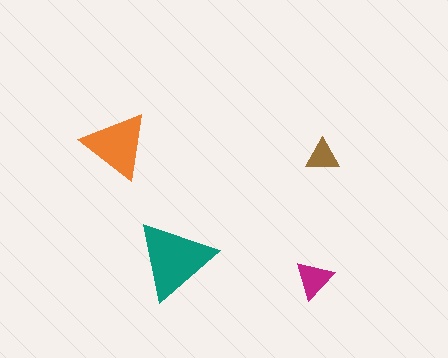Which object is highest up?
The orange triangle is topmost.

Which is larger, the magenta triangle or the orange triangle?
The orange one.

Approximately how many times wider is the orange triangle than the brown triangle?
About 2 times wider.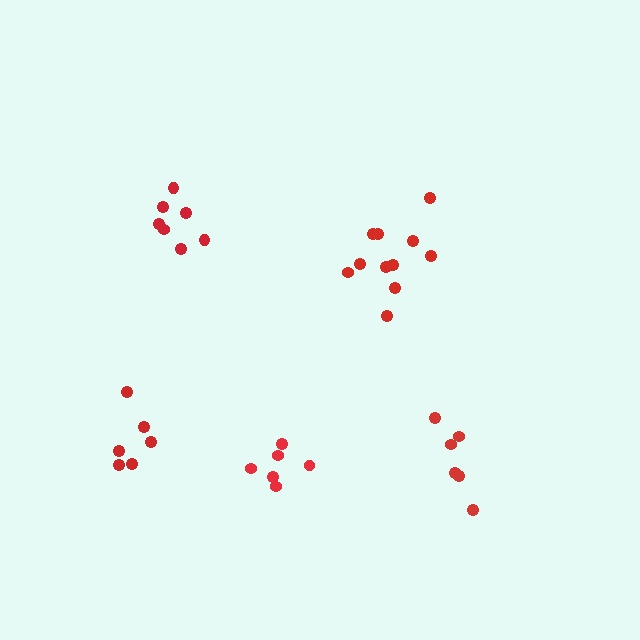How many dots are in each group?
Group 1: 11 dots, Group 2: 6 dots, Group 3: 6 dots, Group 4: 6 dots, Group 5: 7 dots (36 total).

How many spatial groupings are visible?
There are 5 spatial groupings.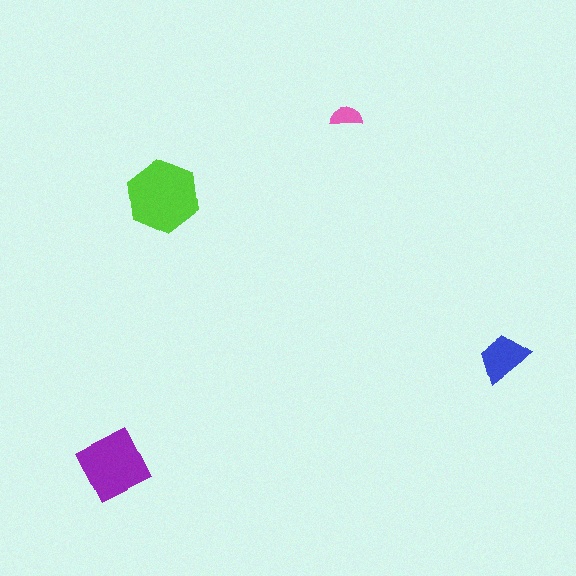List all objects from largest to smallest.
The lime hexagon, the purple diamond, the blue trapezoid, the pink semicircle.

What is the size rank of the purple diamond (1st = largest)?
2nd.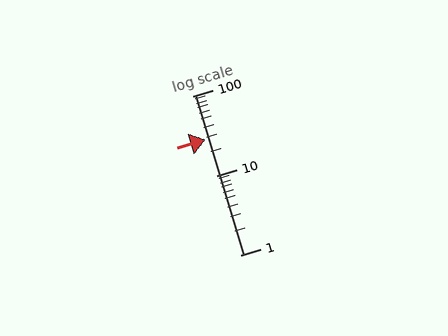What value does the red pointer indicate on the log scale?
The pointer indicates approximately 28.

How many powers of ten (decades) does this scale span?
The scale spans 2 decades, from 1 to 100.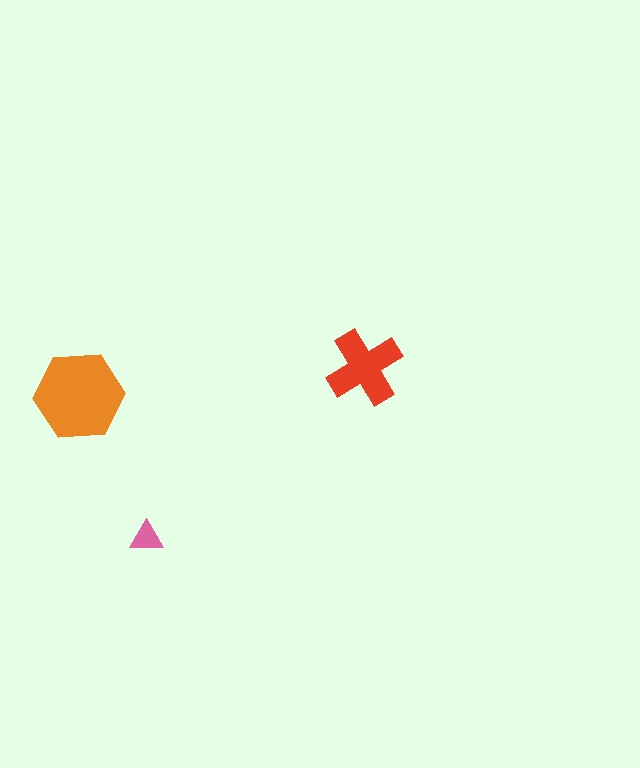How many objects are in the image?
There are 3 objects in the image.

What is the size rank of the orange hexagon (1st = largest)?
1st.